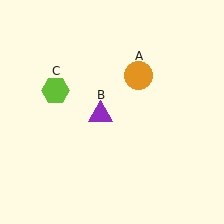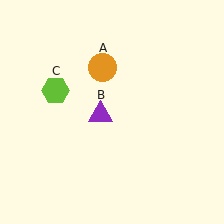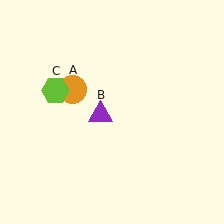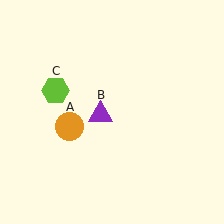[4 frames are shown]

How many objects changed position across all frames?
1 object changed position: orange circle (object A).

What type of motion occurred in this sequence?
The orange circle (object A) rotated counterclockwise around the center of the scene.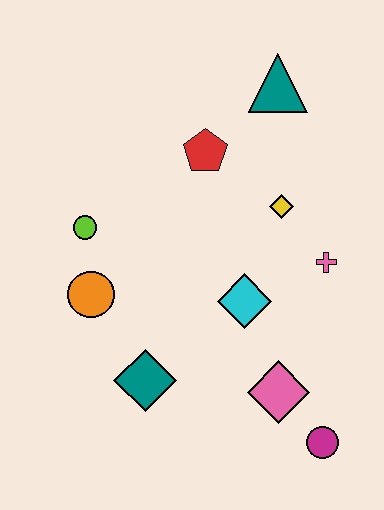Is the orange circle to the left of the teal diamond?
Yes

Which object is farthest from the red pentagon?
The magenta circle is farthest from the red pentagon.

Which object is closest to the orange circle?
The lime circle is closest to the orange circle.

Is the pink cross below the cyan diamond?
No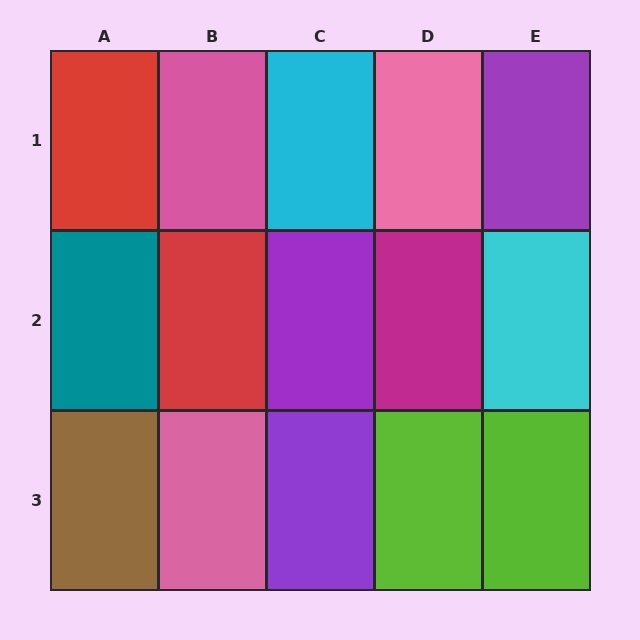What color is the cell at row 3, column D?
Lime.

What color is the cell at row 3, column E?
Lime.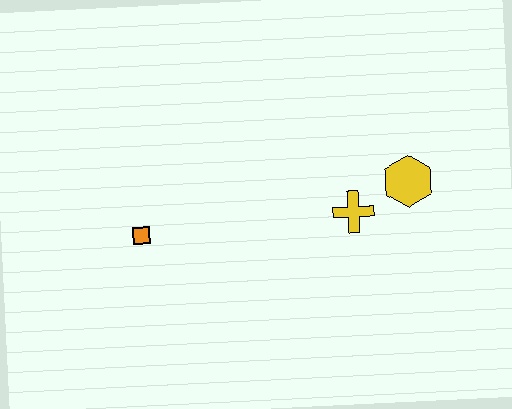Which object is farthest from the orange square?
The yellow hexagon is farthest from the orange square.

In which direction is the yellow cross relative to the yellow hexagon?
The yellow cross is to the left of the yellow hexagon.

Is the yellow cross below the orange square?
No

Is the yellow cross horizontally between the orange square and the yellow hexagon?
Yes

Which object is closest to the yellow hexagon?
The yellow cross is closest to the yellow hexagon.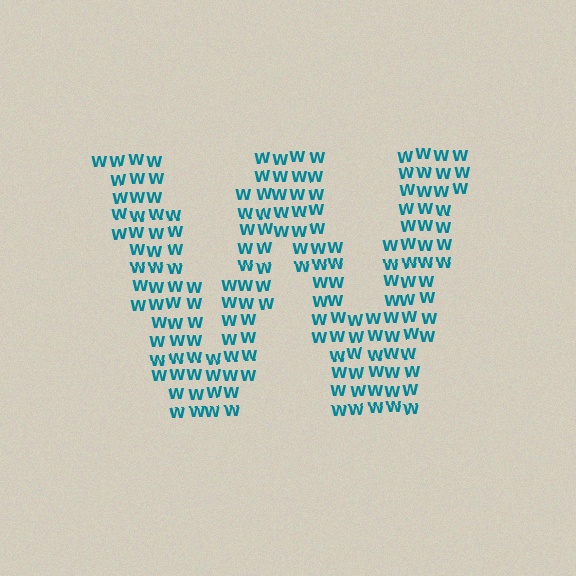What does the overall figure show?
The overall figure shows the letter W.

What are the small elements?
The small elements are letter W's.